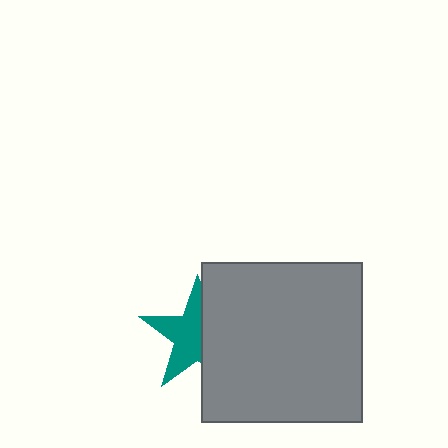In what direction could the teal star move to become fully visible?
The teal star could move left. That would shift it out from behind the gray square entirely.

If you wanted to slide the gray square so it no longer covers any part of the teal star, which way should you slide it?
Slide it right — that is the most direct way to separate the two shapes.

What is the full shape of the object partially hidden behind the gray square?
The partially hidden object is a teal star.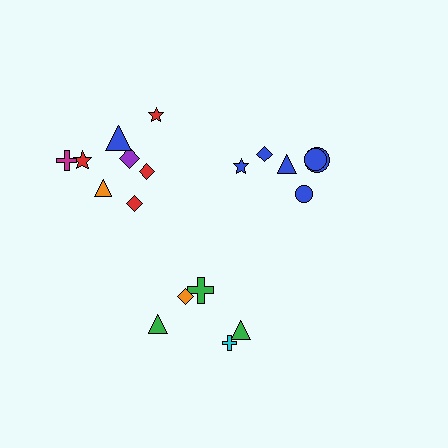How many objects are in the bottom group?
There are 5 objects.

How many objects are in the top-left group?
There are 8 objects.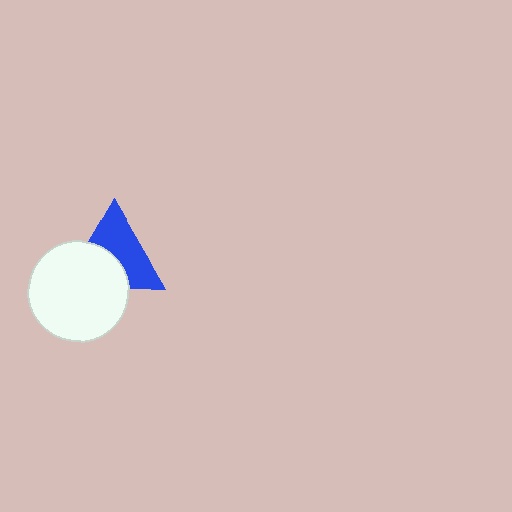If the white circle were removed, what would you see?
You would see the complete blue triangle.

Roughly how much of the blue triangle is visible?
About half of it is visible (roughly 56%).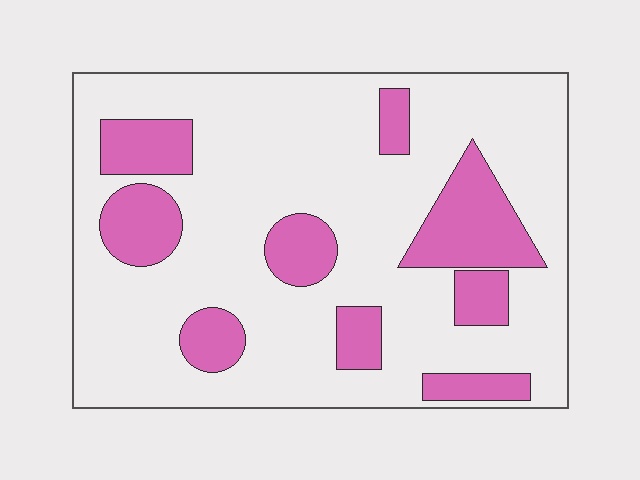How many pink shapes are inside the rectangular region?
9.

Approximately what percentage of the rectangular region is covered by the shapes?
Approximately 25%.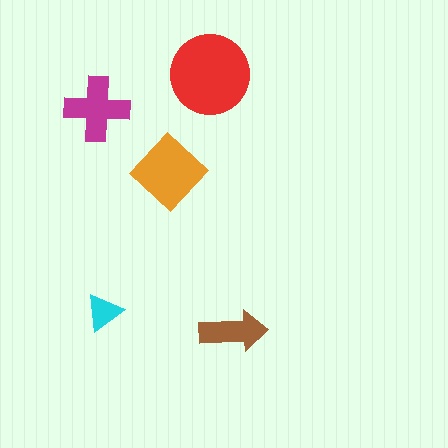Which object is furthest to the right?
The brown arrow is rightmost.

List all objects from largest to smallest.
The red circle, the orange diamond, the magenta cross, the brown arrow, the cyan triangle.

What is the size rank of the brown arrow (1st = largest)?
4th.